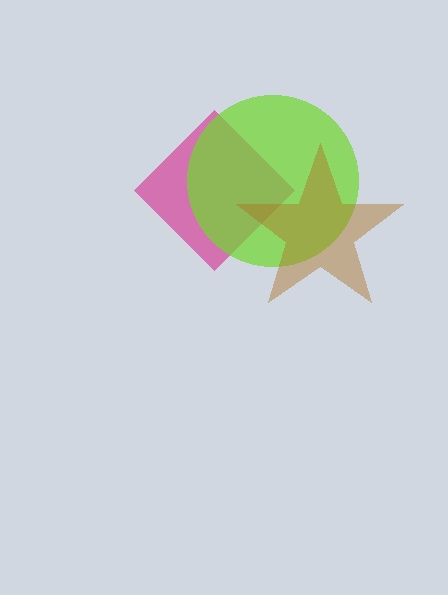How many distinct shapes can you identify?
There are 3 distinct shapes: a magenta diamond, a lime circle, a brown star.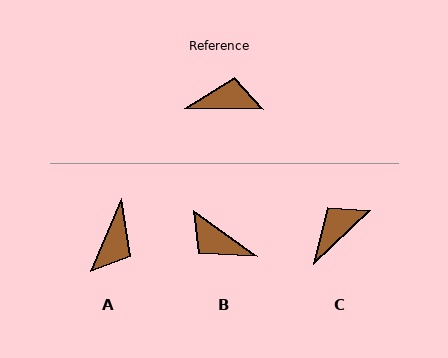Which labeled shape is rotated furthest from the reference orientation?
B, about 145 degrees away.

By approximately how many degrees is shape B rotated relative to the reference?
Approximately 145 degrees counter-clockwise.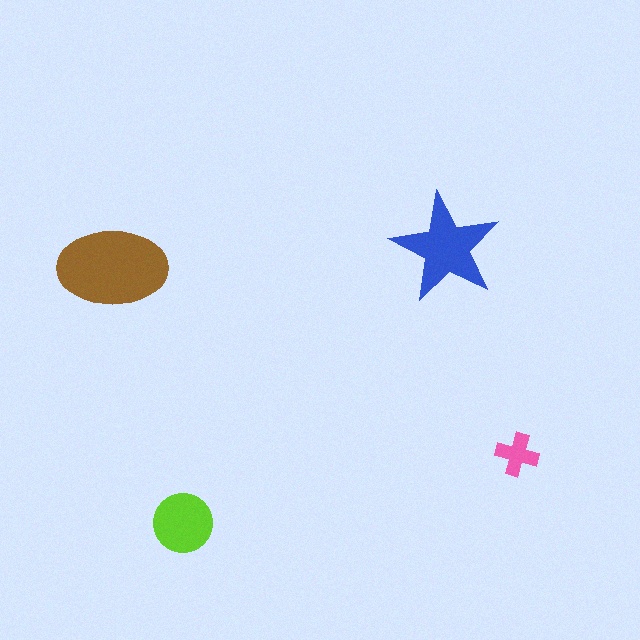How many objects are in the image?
There are 4 objects in the image.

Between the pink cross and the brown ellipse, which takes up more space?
The brown ellipse.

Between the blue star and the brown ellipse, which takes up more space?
The brown ellipse.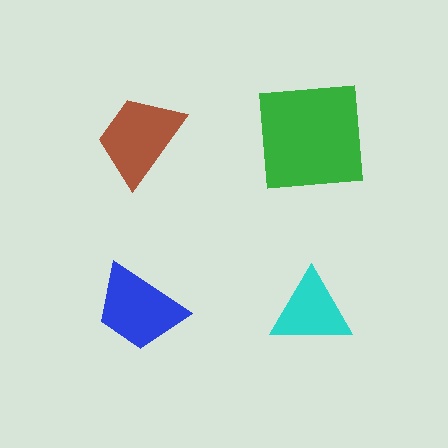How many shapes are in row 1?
2 shapes.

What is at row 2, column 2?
A cyan triangle.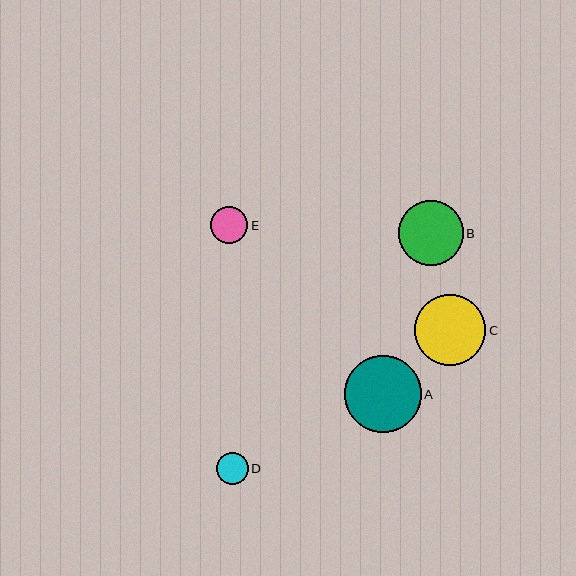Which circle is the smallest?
Circle D is the smallest with a size of approximately 32 pixels.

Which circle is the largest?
Circle A is the largest with a size of approximately 76 pixels.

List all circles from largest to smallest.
From largest to smallest: A, C, B, E, D.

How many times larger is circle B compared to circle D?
Circle B is approximately 2.0 times the size of circle D.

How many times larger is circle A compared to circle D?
Circle A is approximately 2.4 times the size of circle D.